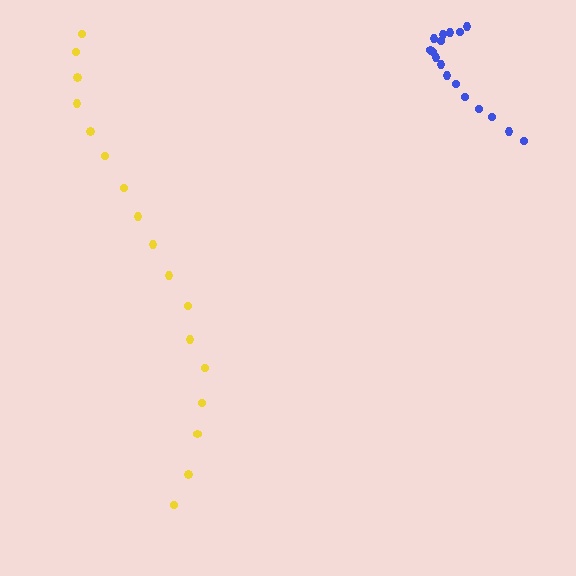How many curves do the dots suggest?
There are 2 distinct paths.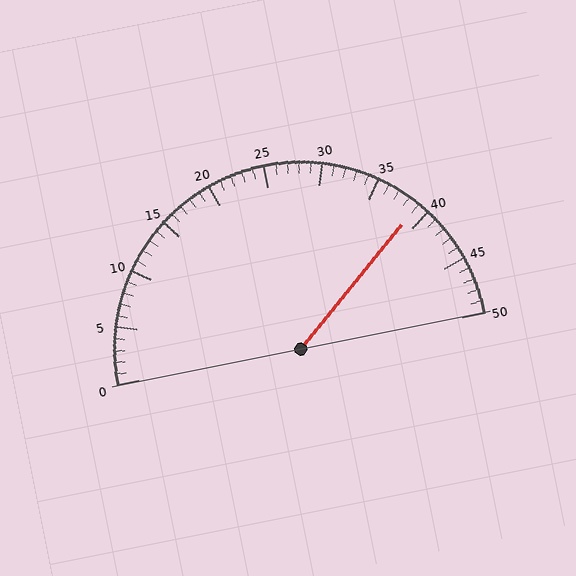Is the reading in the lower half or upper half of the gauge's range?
The reading is in the upper half of the range (0 to 50).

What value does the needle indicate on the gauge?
The needle indicates approximately 39.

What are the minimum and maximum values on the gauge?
The gauge ranges from 0 to 50.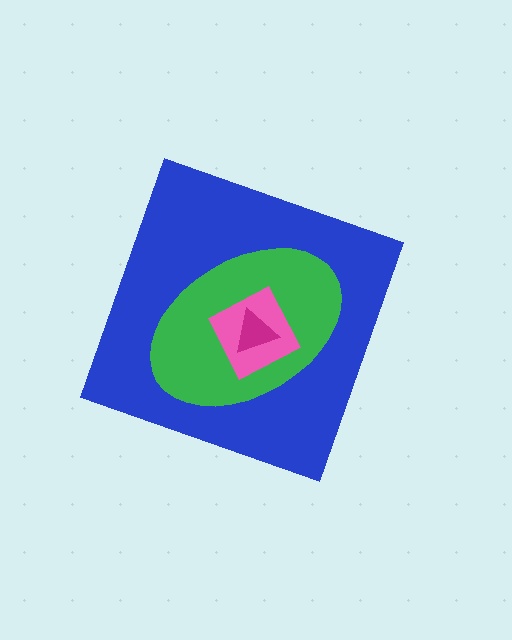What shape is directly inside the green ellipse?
The pink square.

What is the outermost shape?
The blue diamond.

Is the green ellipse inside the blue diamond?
Yes.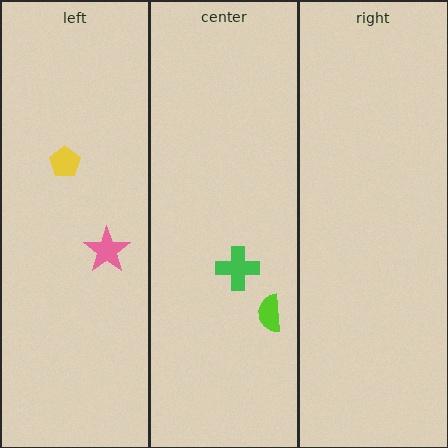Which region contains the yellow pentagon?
The left region.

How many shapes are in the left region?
2.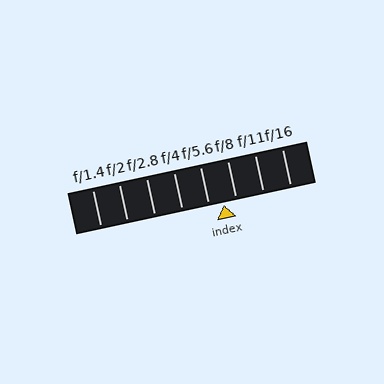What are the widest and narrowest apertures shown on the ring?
The widest aperture shown is f/1.4 and the narrowest is f/16.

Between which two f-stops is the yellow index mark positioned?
The index mark is between f/5.6 and f/8.